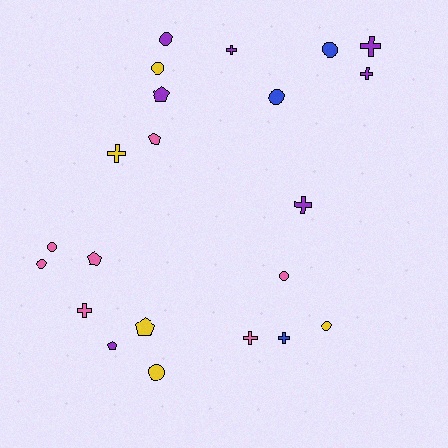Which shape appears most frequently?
Circle, with 9 objects.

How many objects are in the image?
There are 22 objects.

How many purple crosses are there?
There are 4 purple crosses.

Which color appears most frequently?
Purple, with 7 objects.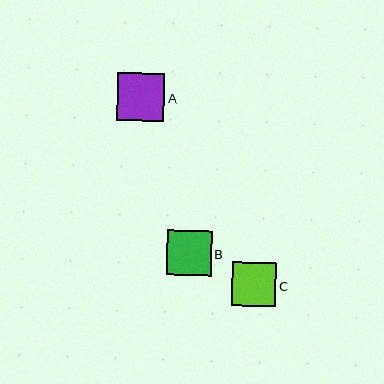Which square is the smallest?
Square C is the smallest with a size of approximately 44 pixels.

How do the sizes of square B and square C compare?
Square B and square C are approximately the same size.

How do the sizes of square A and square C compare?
Square A and square C are approximately the same size.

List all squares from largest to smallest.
From largest to smallest: A, B, C.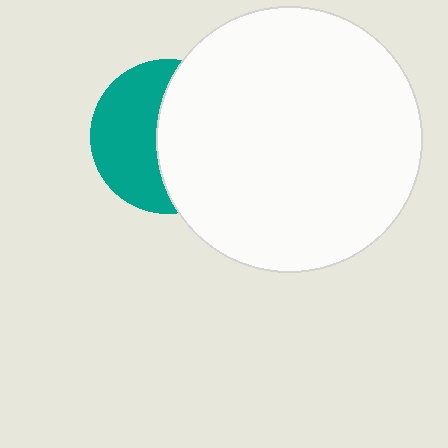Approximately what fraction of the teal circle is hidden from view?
Roughly 53% of the teal circle is hidden behind the white circle.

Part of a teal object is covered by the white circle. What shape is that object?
It is a circle.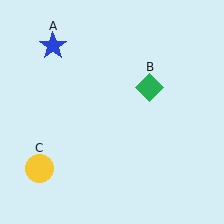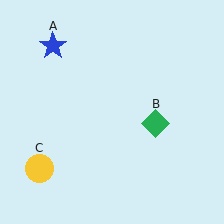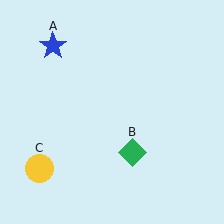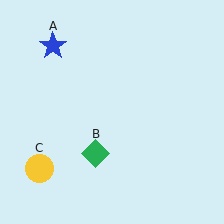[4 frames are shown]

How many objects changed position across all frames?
1 object changed position: green diamond (object B).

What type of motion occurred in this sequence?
The green diamond (object B) rotated clockwise around the center of the scene.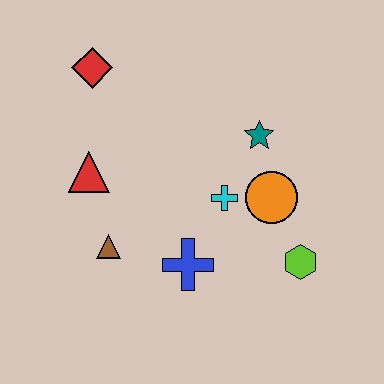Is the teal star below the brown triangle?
No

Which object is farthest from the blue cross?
The red diamond is farthest from the blue cross.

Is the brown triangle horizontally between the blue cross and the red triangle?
Yes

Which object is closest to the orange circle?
The cyan cross is closest to the orange circle.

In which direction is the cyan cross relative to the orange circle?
The cyan cross is to the left of the orange circle.